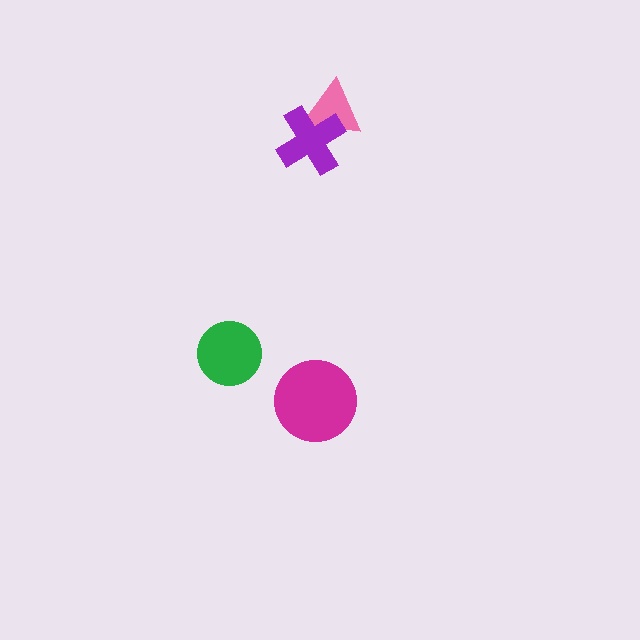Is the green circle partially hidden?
No, no other shape covers it.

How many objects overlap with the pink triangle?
1 object overlaps with the pink triangle.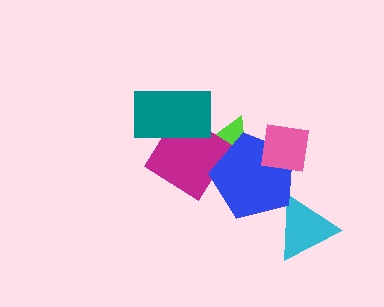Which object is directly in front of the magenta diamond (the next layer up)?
The teal rectangle is directly in front of the magenta diamond.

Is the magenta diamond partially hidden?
Yes, it is partially covered by another shape.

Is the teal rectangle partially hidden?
No, no other shape covers it.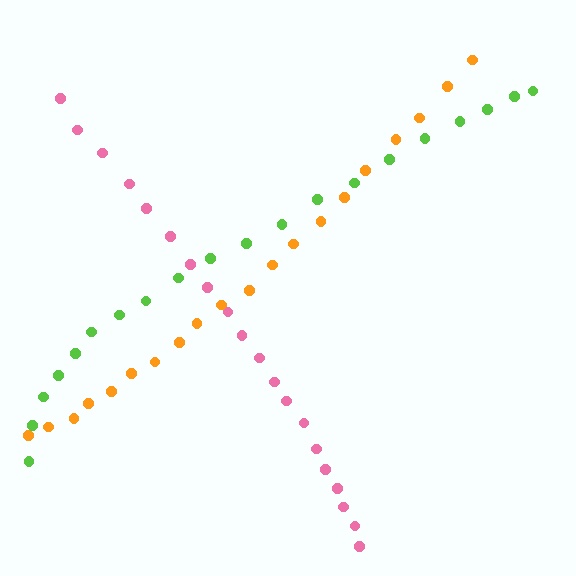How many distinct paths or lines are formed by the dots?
There are 3 distinct paths.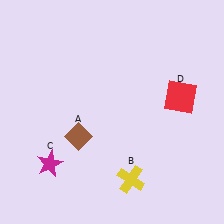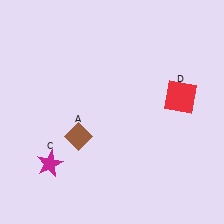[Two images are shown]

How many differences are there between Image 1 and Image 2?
There is 1 difference between the two images.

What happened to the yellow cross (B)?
The yellow cross (B) was removed in Image 2. It was in the bottom-right area of Image 1.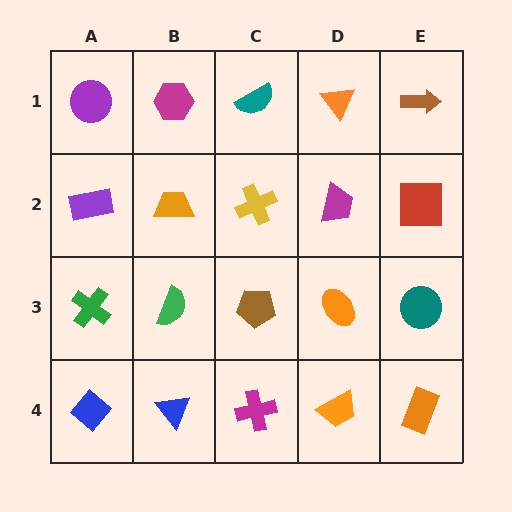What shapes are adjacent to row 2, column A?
A purple circle (row 1, column A), a green cross (row 3, column A), an orange trapezoid (row 2, column B).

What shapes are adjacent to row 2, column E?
A brown arrow (row 1, column E), a teal circle (row 3, column E), a magenta trapezoid (row 2, column D).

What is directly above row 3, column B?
An orange trapezoid.